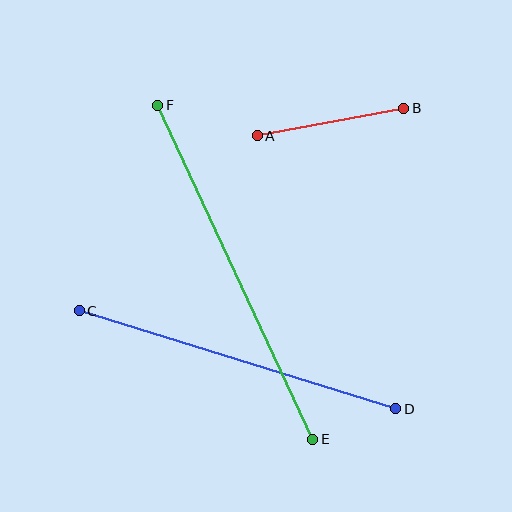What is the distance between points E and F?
The distance is approximately 369 pixels.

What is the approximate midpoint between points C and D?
The midpoint is at approximately (238, 360) pixels.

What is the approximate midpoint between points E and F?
The midpoint is at approximately (235, 272) pixels.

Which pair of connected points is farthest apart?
Points E and F are farthest apart.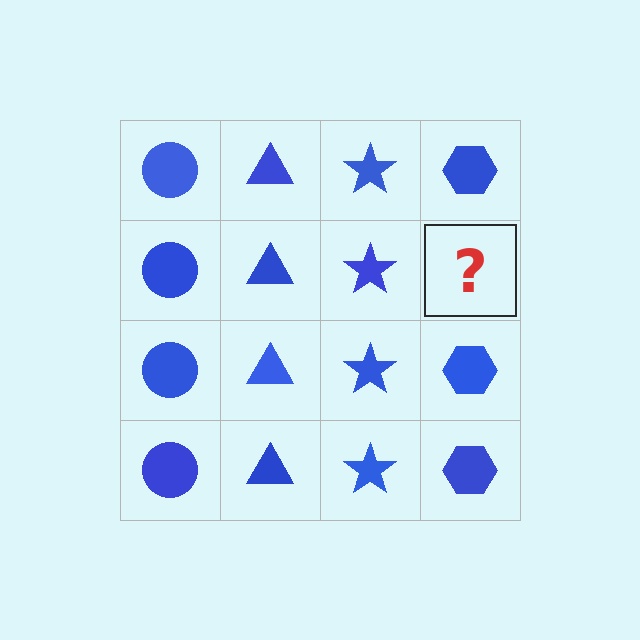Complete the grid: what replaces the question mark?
The question mark should be replaced with a blue hexagon.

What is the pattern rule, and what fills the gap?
The rule is that each column has a consistent shape. The gap should be filled with a blue hexagon.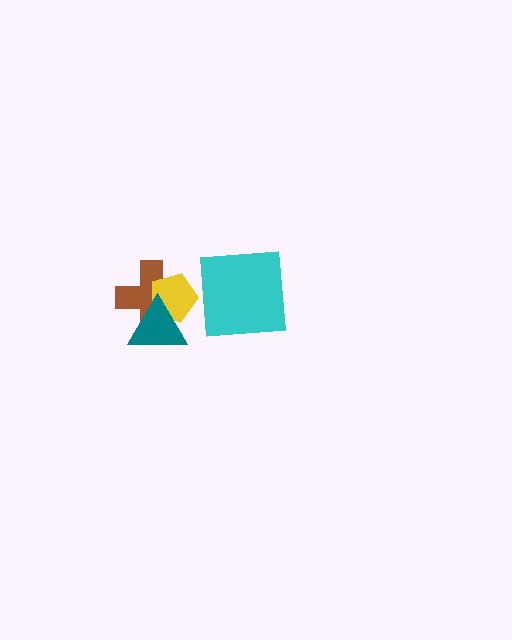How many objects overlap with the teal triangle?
2 objects overlap with the teal triangle.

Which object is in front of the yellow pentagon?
The teal triangle is in front of the yellow pentagon.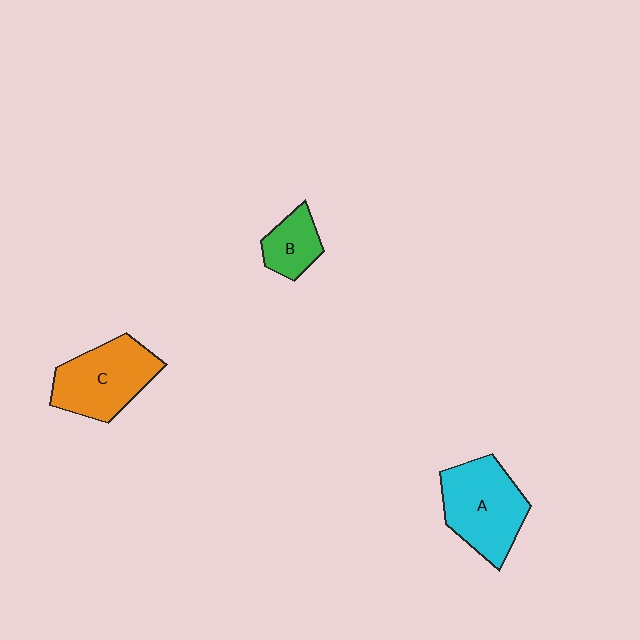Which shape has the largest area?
Shape A (cyan).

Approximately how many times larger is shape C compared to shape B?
Approximately 2.1 times.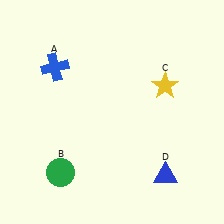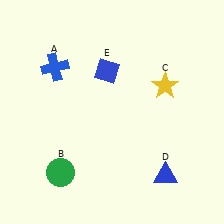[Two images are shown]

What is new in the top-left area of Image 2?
A blue diamond (E) was added in the top-left area of Image 2.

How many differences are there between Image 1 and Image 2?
There is 1 difference between the two images.